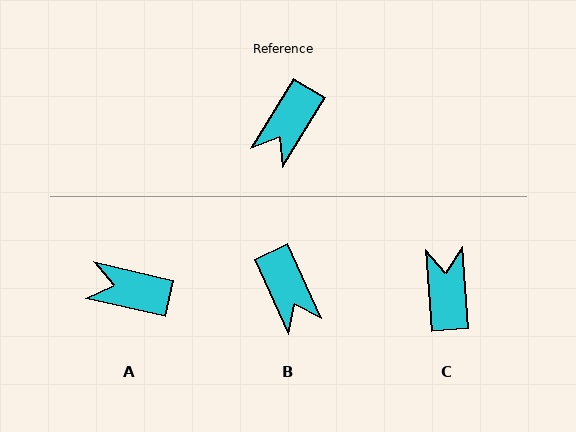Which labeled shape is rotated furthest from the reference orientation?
C, about 145 degrees away.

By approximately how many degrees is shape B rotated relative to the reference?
Approximately 55 degrees counter-clockwise.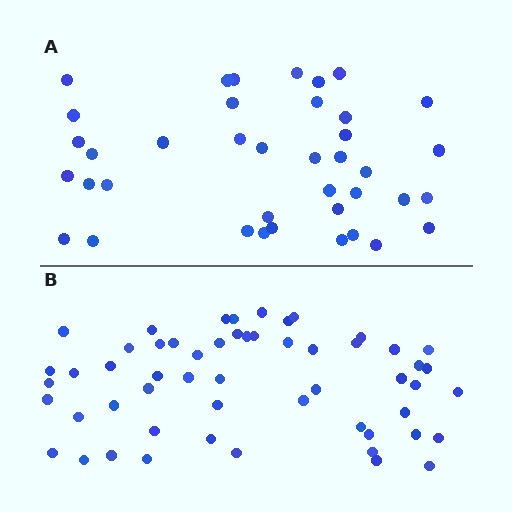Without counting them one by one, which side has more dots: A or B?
Region B (the bottom region) has more dots.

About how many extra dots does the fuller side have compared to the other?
Region B has approximately 15 more dots than region A.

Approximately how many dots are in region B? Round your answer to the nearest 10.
About 60 dots. (The exact count is 55, which rounds to 60.)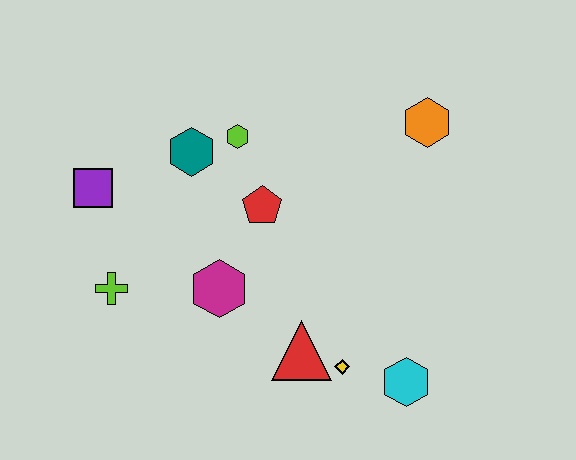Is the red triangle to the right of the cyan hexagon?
No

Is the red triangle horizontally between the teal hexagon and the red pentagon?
No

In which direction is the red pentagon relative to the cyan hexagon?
The red pentagon is above the cyan hexagon.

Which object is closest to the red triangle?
The yellow diamond is closest to the red triangle.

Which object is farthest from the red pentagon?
The cyan hexagon is farthest from the red pentagon.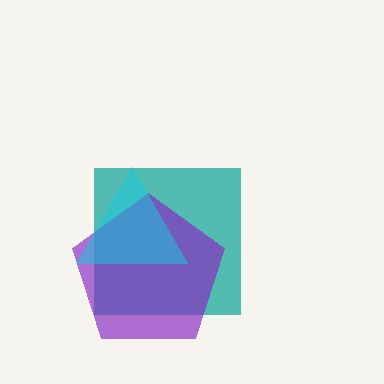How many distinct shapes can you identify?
There are 3 distinct shapes: a teal square, a purple pentagon, a cyan triangle.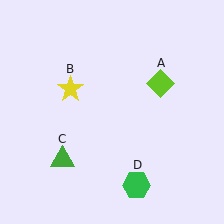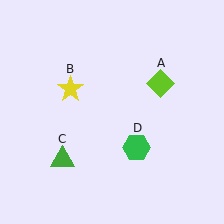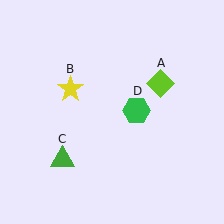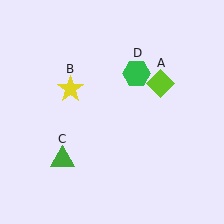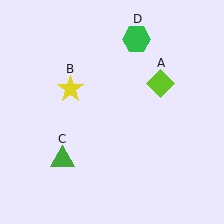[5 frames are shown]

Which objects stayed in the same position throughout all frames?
Lime diamond (object A) and yellow star (object B) and green triangle (object C) remained stationary.